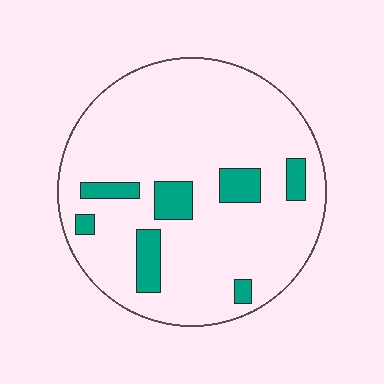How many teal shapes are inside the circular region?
7.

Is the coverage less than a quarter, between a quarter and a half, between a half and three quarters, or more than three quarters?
Less than a quarter.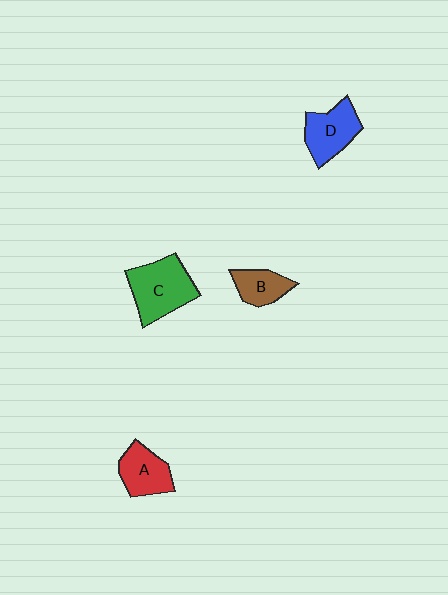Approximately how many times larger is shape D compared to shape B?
Approximately 1.5 times.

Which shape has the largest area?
Shape C (green).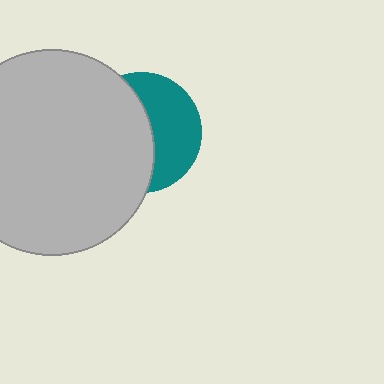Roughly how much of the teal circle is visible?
A small part of it is visible (roughly 45%).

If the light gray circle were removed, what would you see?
You would see the complete teal circle.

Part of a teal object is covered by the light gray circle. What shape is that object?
It is a circle.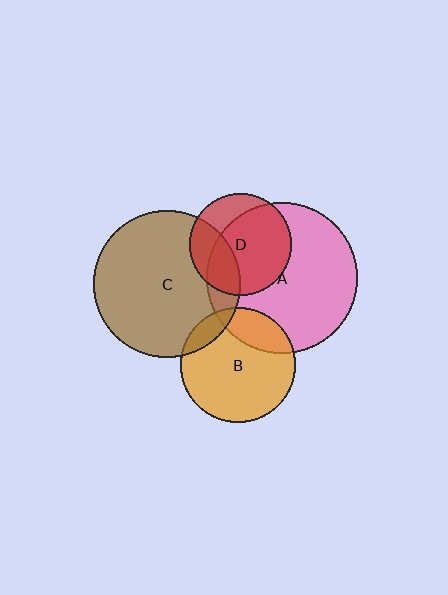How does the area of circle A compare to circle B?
Approximately 1.7 times.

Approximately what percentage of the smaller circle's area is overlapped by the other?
Approximately 70%.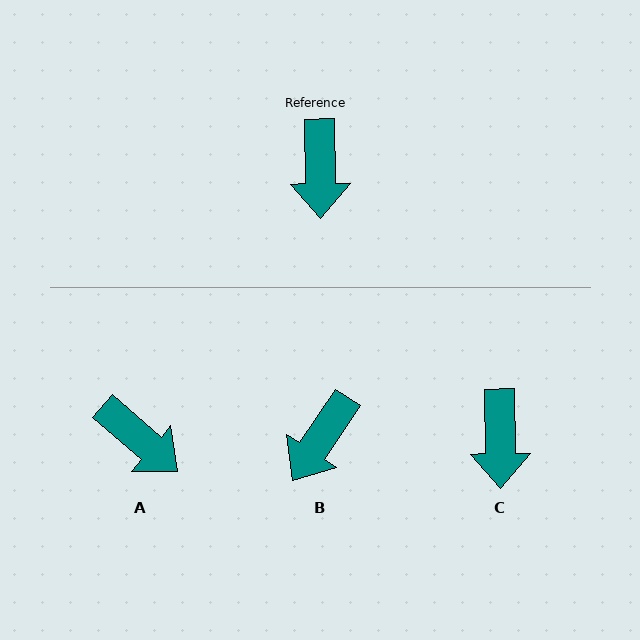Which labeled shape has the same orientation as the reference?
C.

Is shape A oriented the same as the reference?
No, it is off by about 49 degrees.